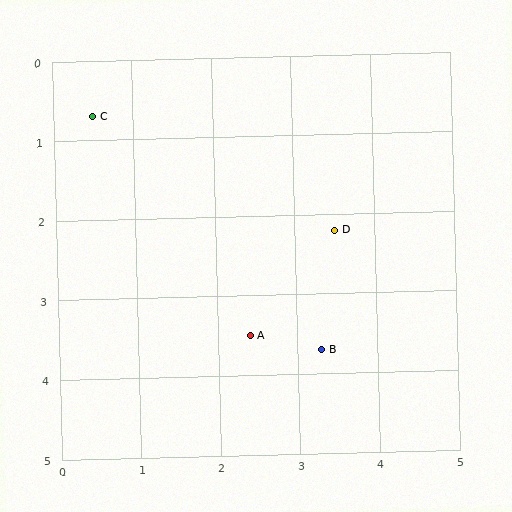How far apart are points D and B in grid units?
Points D and B are about 1.5 grid units apart.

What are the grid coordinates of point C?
Point C is at approximately (0.5, 0.7).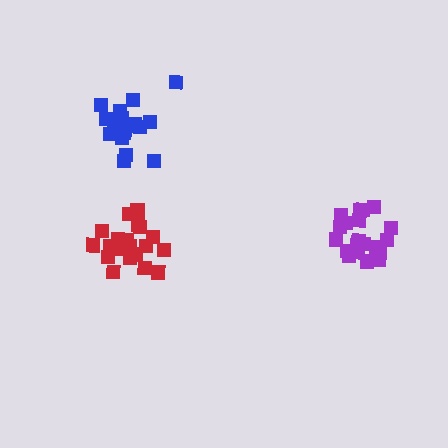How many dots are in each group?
Group 1: 20 dots, Group 2: 21 dots, Group 3: 19 dots (60 total).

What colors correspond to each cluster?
The clusters are colored: red, purple, blue.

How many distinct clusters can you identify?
There are 3 distinct clusters.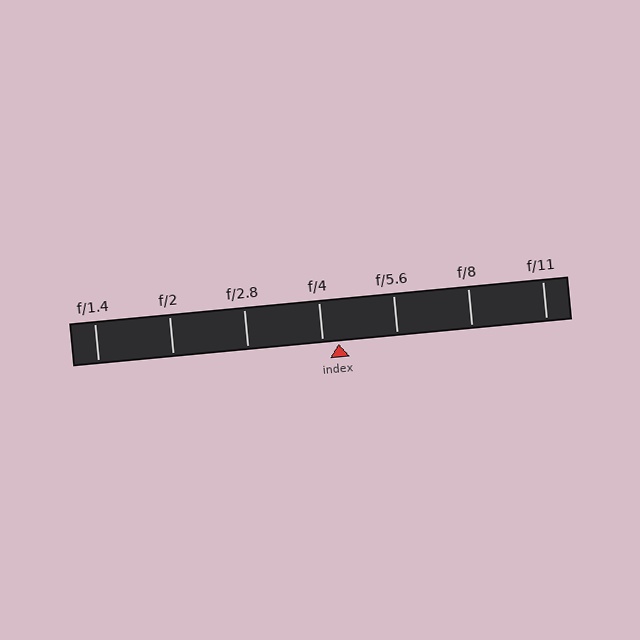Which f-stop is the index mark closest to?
The index mark is closest to f/4.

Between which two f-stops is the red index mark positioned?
The index mark is between f/4 and f/5.6.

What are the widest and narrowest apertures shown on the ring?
The widest aperture shown is f/1.4 and the narrowest is f/11.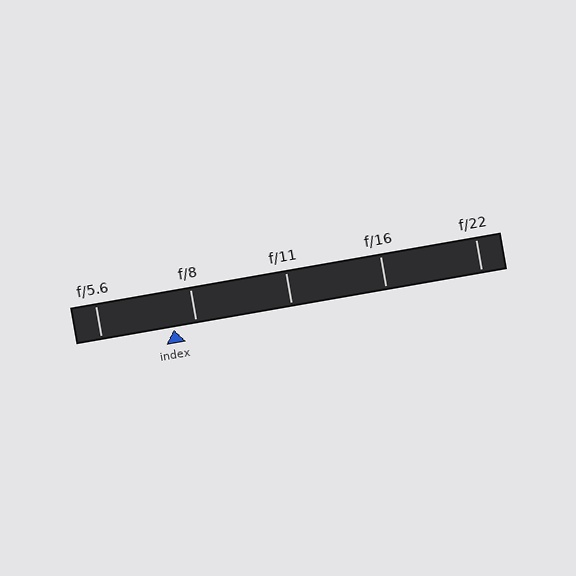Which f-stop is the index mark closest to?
The index mark is closest to f/8.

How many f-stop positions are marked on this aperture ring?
There are 5 f-stop positions marked.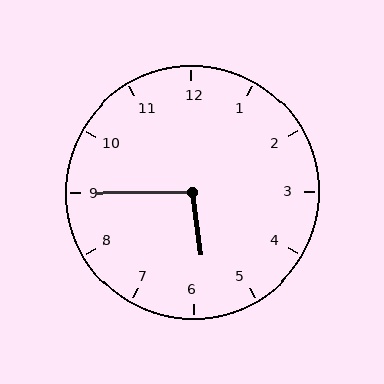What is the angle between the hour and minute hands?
Approximately 98 degrees.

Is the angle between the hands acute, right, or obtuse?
It is obtuse.